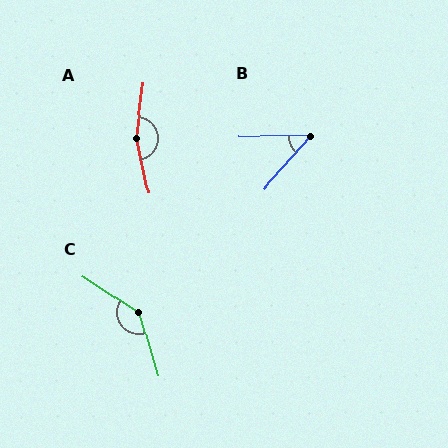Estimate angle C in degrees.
Approximately 139 degrees.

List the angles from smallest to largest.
B (49°), C (139°), A (160°).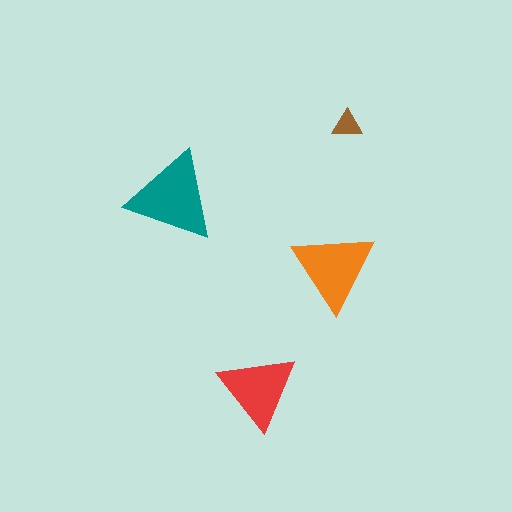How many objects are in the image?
There are 4 objects in the image.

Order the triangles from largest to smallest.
the teal one, the orange one, the red one, the brown one.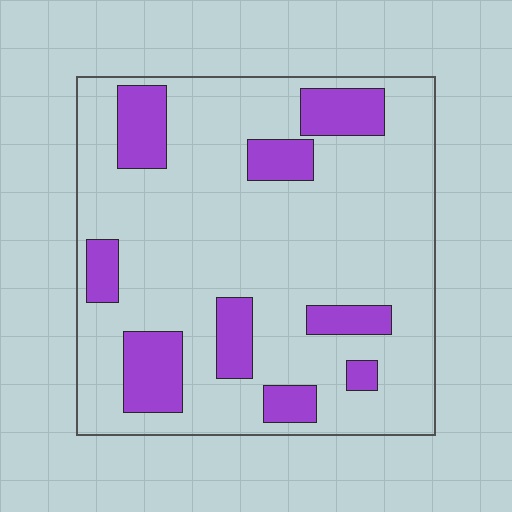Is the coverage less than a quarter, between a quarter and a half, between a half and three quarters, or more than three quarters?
Less than a quarter.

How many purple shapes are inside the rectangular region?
9.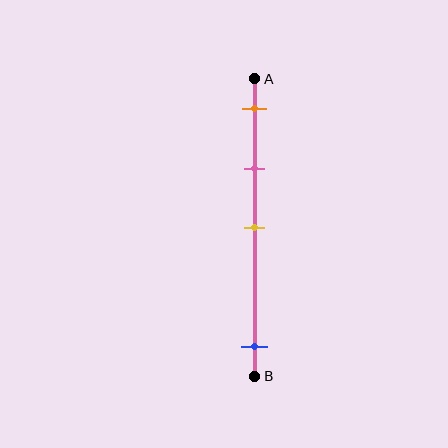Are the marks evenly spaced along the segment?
No, the marks are not evenly spaced.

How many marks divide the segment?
There are 4 marks dividing the segment.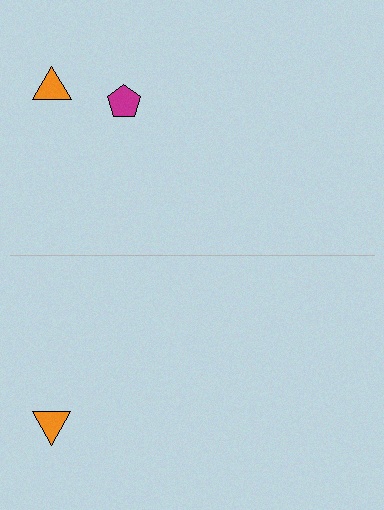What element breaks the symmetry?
A magenta pentagon is missing from the bottom side.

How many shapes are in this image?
There are 3 shapes in this image.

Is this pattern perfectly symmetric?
No, the pattern is not perfectly symmetric. A magenta pentagon is missing from the bottom side.